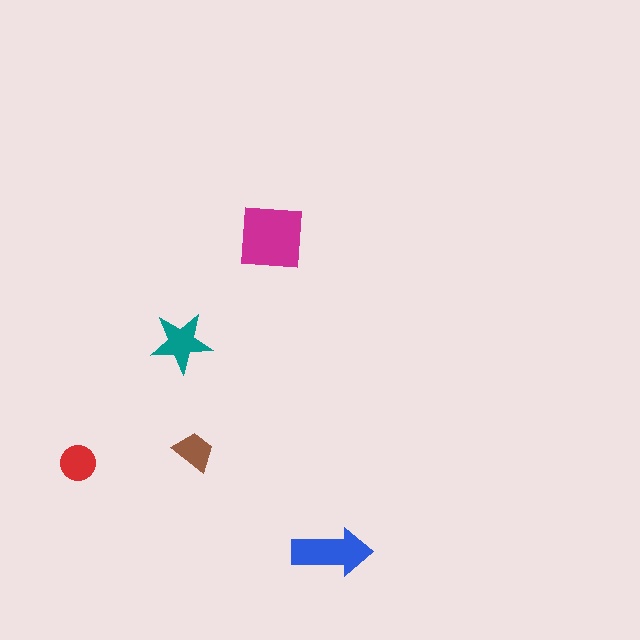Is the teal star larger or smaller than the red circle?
Larger.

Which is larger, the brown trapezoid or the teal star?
The teal star.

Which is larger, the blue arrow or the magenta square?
The magenta square.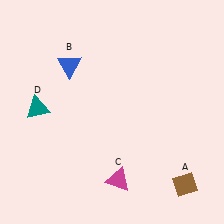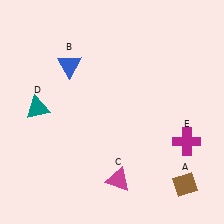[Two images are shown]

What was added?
A magenta cross (E) was added in Image 2.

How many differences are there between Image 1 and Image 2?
There is 1 difference between the two images.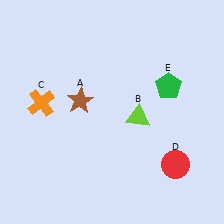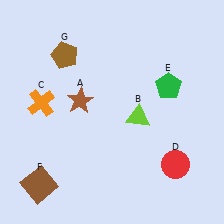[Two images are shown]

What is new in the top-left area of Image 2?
A brown pentagon (G) was added in the top-left area of Image 2.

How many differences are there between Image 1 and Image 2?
There are 2 differences between the two images.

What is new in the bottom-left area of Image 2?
A brown square (F) was added in the bottom-left area of Image 2.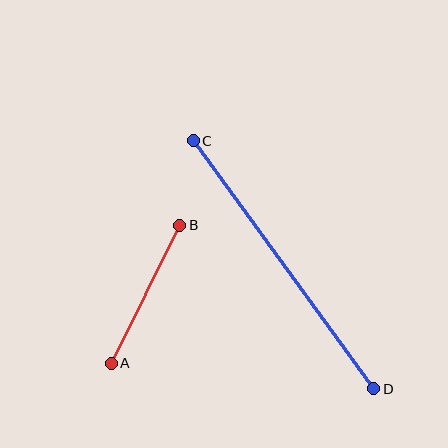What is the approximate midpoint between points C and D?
The midpoint is at approximately (284, 265) pixels.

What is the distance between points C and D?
The distance is approximately 307 pixels.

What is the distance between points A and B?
The distance is approximately 154 pixels.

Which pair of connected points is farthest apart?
Points C and D are farthest apart.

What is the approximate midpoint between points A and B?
The midpoint is at approximately (146, 294) pixels.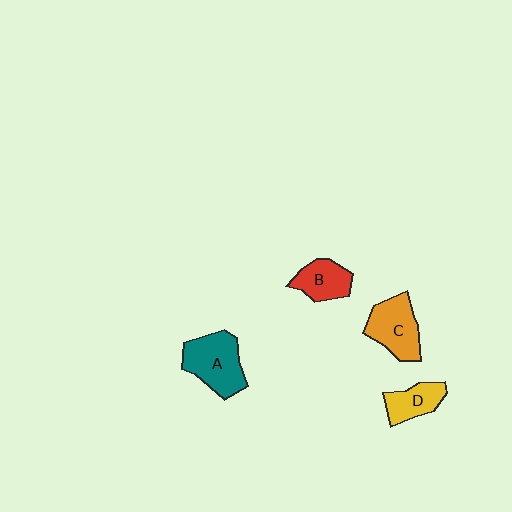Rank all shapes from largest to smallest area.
From largest to smallest: A (teal), C (orange), B (red), D (yellow).